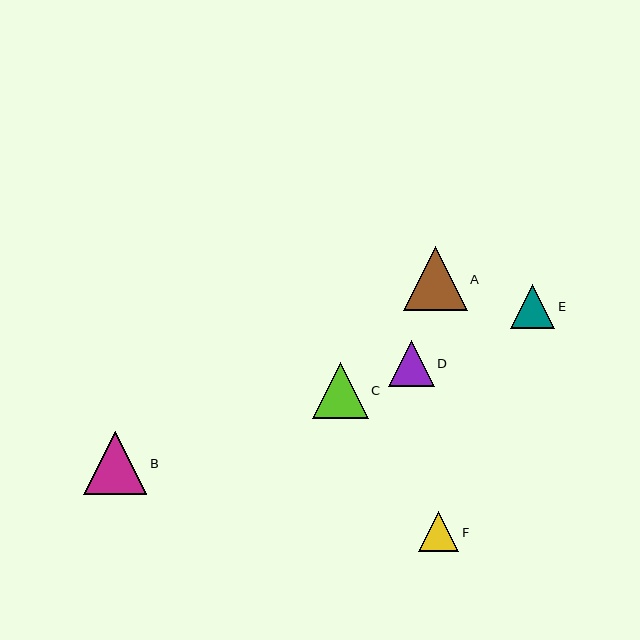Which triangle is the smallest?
Triangle F is the smallest with a size of approximately 40 pixels.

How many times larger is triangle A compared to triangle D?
Triangle A is approximately 1.4 times the size of triangle D.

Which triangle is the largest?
Triangle A is the largest with a size of approximately 64 pixels.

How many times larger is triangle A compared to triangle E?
Triangle A is approximately 1.4 times the size of triangle E.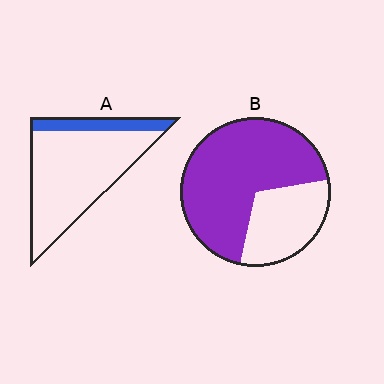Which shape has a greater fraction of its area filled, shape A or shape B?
Shape B.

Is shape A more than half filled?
No.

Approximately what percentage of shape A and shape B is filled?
A is approximately 20% and B is approximately 70%.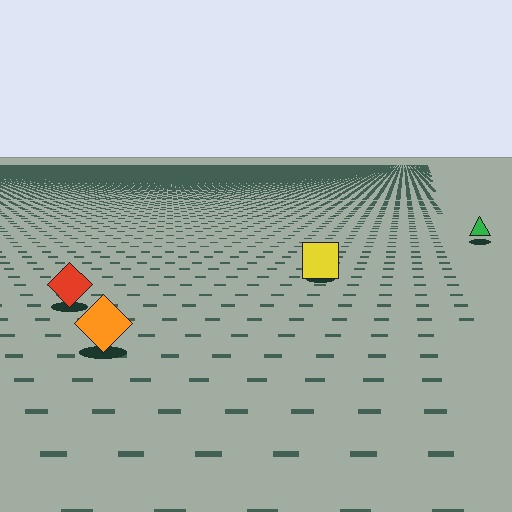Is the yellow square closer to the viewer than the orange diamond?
No. The orange diamond is closer — you can tell from the texture gradient: the ground texture is coarser near it.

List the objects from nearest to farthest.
From nearest to farthest: the orange diamond, the red diamond, the yellow square, the green triangle.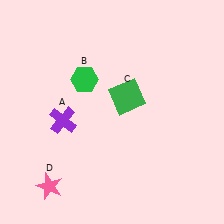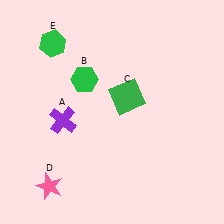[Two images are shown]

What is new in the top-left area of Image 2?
A green hexagon (E) was added in the top-left area of Image 2.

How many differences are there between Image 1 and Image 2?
There is 1 difference between the two images.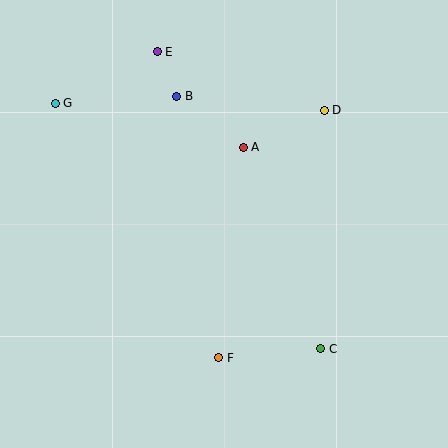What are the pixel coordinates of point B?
Point B is at (177, 96).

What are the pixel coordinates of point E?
Point E is at (157, 52).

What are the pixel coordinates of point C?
Point C is at (321, 349).